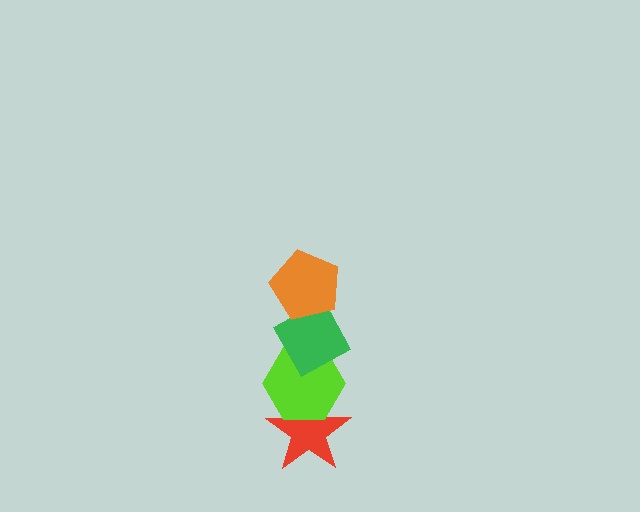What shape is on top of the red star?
The lime hexagon is on top of the red star.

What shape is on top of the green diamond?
The orange pentagon is on top of the green diamond.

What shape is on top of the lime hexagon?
The green diamond is on top of the lime hexagon.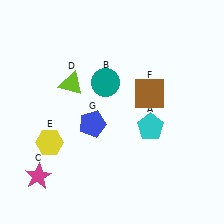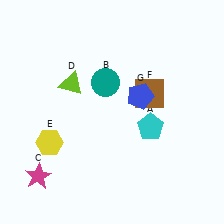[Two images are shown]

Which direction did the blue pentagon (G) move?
The blue pentagon (G) moved right.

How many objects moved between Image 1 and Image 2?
1 object moved between the two images.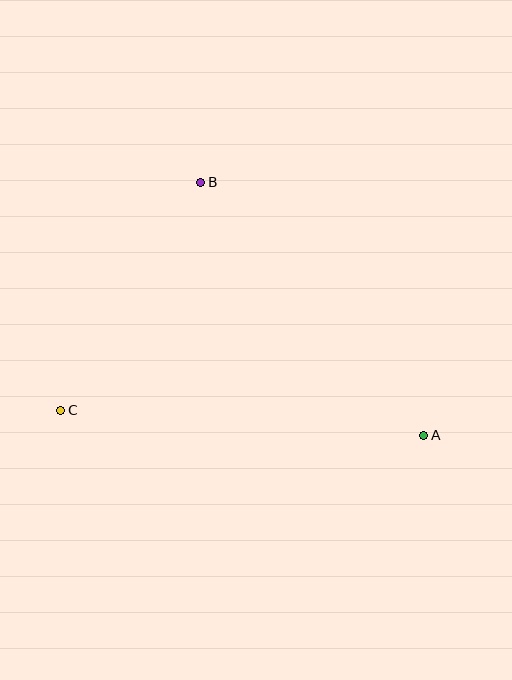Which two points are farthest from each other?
Points A and C are farthest from each other.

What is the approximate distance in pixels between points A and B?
The distance between A and B is approximately 337 pixels.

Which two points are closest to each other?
Points B and C are closest to each other.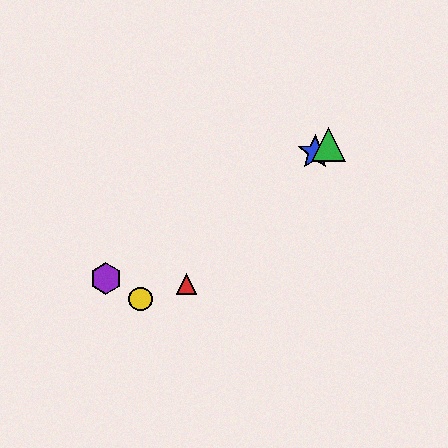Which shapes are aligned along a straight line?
The blue star, the green triangle, the purple hexagon are aligned along a straight line.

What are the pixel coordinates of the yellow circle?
The yellow circle is at (141, 299).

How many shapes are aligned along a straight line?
3 shapes (the blue star, the green triangle, the purple hexagon) are aligned along a straight line.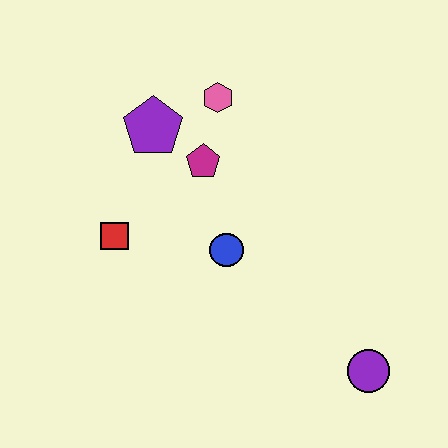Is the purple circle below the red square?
Yes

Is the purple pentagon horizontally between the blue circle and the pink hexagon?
No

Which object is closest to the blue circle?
The magenta pentagon is closest to the blue circle.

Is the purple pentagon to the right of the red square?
Yes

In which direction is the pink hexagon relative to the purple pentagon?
The pink hexagon is to the right of the purple pentagon.